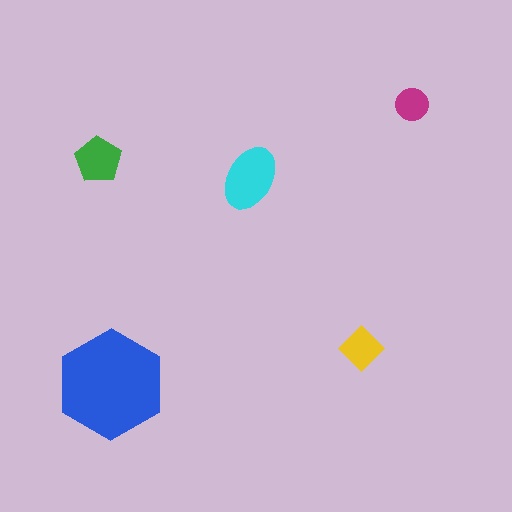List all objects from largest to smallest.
The blue hexagon, the cyan ellipse, the green pentagon, the yellow diamond, the magenta circle.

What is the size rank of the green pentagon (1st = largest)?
3rd.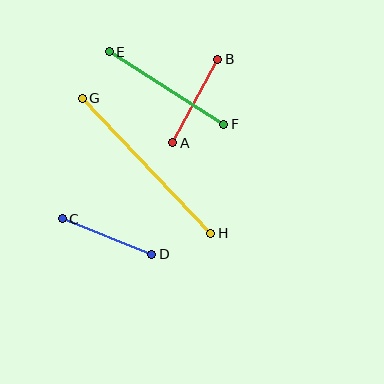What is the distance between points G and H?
The distance is approximately 186 pixels.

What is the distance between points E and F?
The distance is approximately 136 pixels.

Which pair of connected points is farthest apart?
Points G and H are farthest apart.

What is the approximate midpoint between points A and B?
The midpoint is at approximately (195, 101) pixels.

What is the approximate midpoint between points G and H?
The midpoint is at approximately (146, 166) pixels.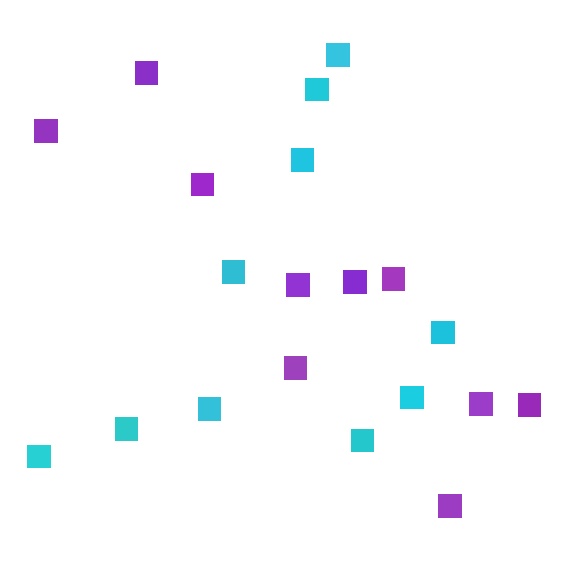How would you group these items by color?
There are 2 groups: one group of purple squares (10) and one group of cyan squares (10).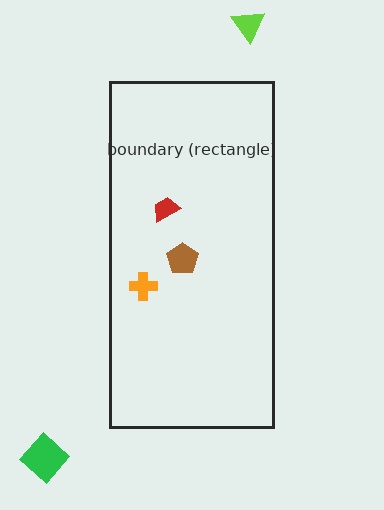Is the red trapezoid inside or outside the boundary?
Inside.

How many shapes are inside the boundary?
3 inside, 2 outside.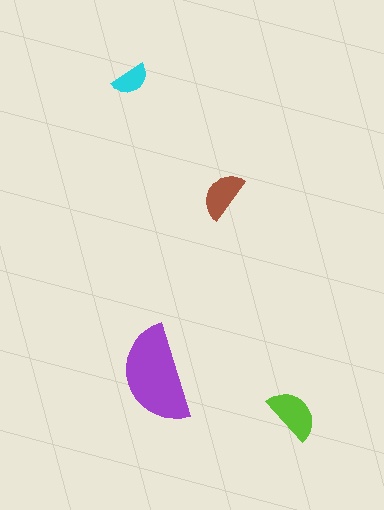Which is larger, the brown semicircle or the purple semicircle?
The purple one.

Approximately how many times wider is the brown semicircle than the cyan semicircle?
About 1.5 times wider.